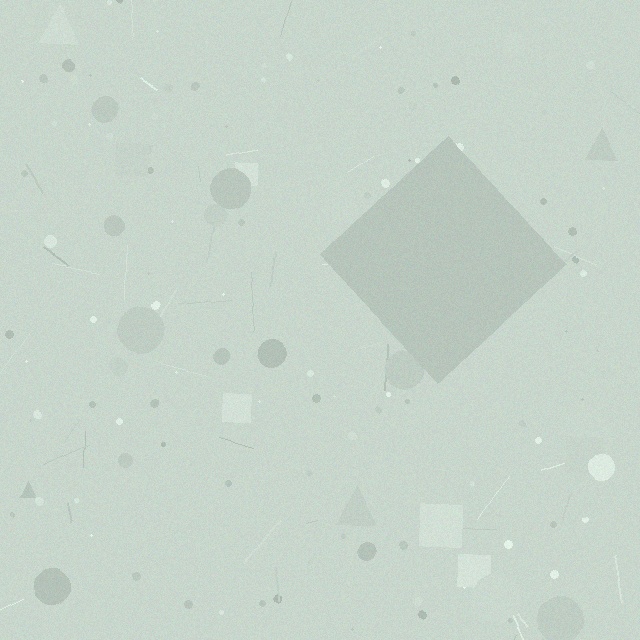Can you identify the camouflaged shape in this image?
The camouflaged shape is a diamond.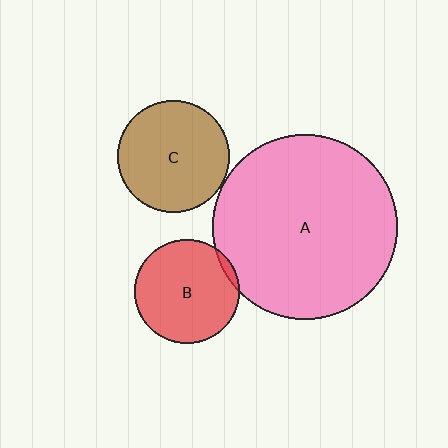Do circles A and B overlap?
Yes.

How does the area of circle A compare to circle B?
Approximately 3.1 times.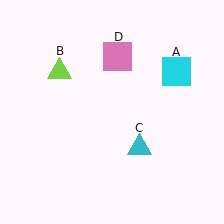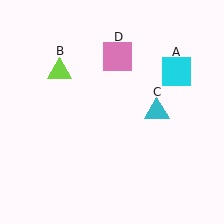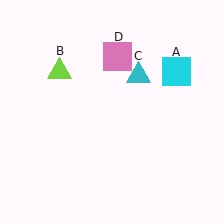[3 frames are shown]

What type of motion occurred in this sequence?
The cyan triangle (object C) rotated counterclockwise around the center of the scene.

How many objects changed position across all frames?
1 object changed position: cyan triangle (object C).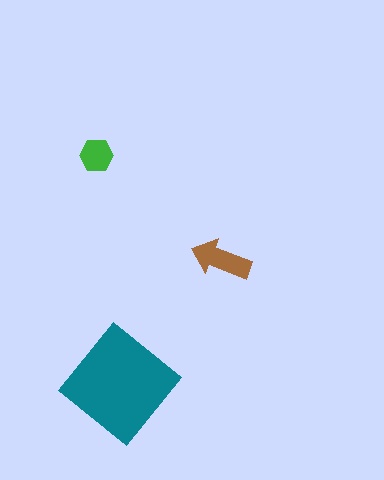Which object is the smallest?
The green hexagon.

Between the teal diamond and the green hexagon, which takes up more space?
The teal diamond.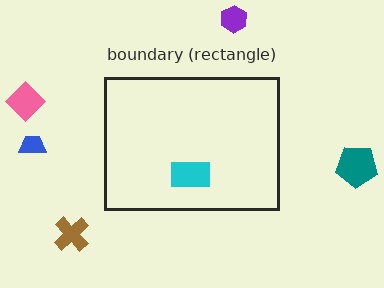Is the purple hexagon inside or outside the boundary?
Outside.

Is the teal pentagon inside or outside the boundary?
Outside.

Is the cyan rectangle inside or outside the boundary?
Inside.